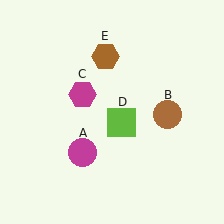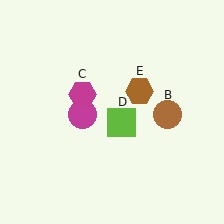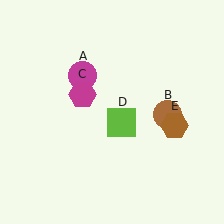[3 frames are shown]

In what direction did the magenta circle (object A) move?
The magenta circle (object A) moved up.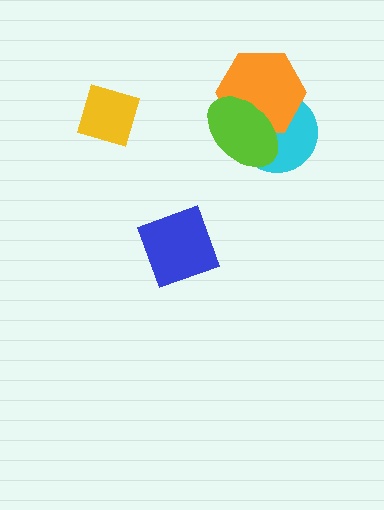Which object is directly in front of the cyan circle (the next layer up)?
The orange hexagon is directly in front of the cyan circle.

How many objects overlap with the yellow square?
0 objects overlap with the yellow square.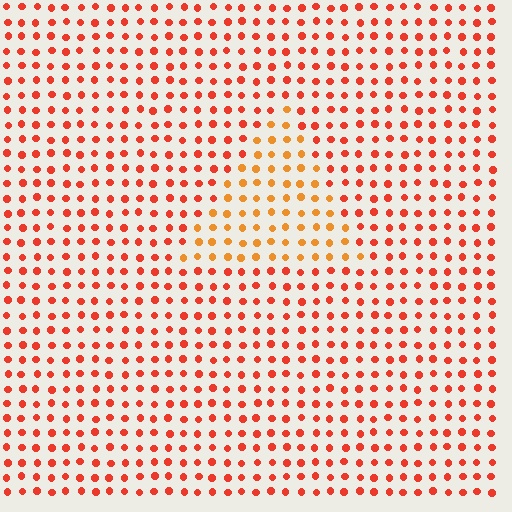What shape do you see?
I see a triangle.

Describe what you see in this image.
The image is filled with small red elements in a uniform arrangement. A triangle-shaped region is visible where the elements are tinted to a slightly different hue, forming a subtle color boundary.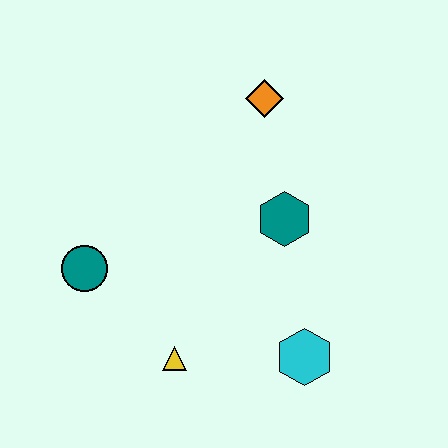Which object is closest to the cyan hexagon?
The yellow triangle is closest to the cyan hexagon.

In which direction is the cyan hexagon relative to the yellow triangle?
The cyan hexagon is to the right of the yellow triangle.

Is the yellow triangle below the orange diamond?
Yes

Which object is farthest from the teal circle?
The orange diamond is farthest from the teal circle.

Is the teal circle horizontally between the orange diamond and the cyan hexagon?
No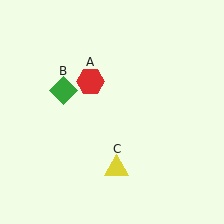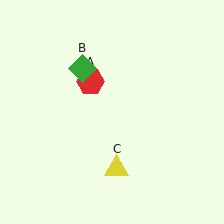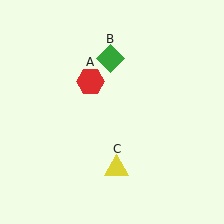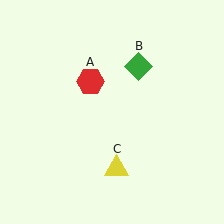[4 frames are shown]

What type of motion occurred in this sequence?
The green diamond (object B) rotated clockwise around the center of the scene.